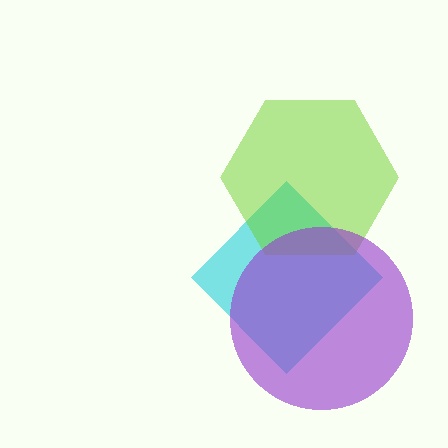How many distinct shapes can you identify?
There are 3 distinct shapes: a cyan diamond, a lime hexagon, a purple circle.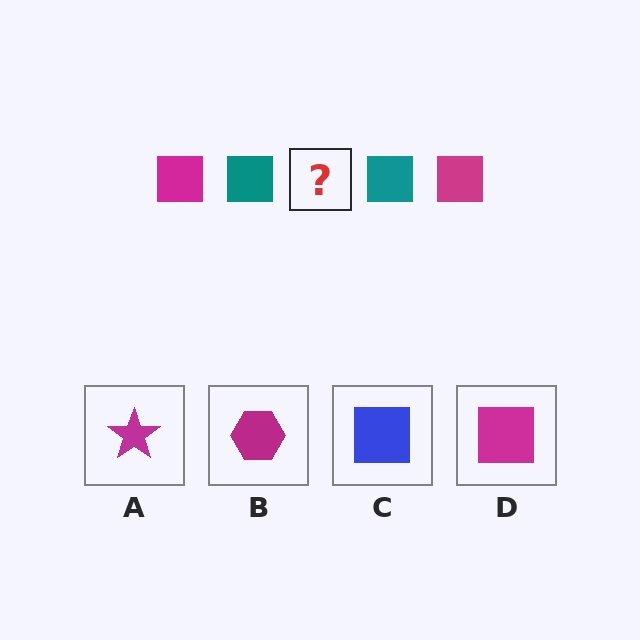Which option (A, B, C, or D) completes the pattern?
D.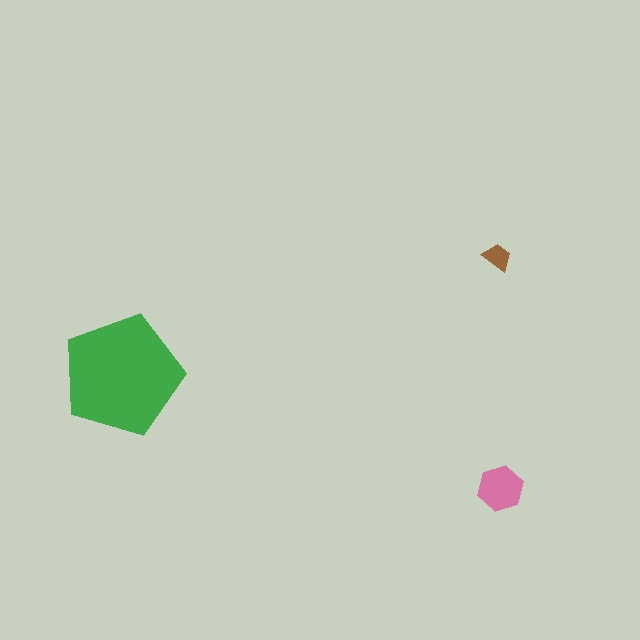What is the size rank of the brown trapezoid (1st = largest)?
3rd.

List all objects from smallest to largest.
The brown trapezoid, the pink hexagon, the green pentagon.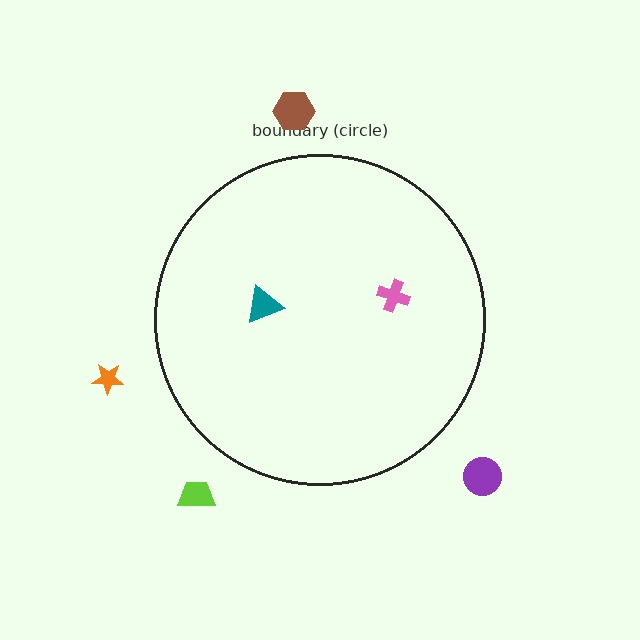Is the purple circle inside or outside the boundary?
Outside.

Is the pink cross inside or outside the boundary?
Inside.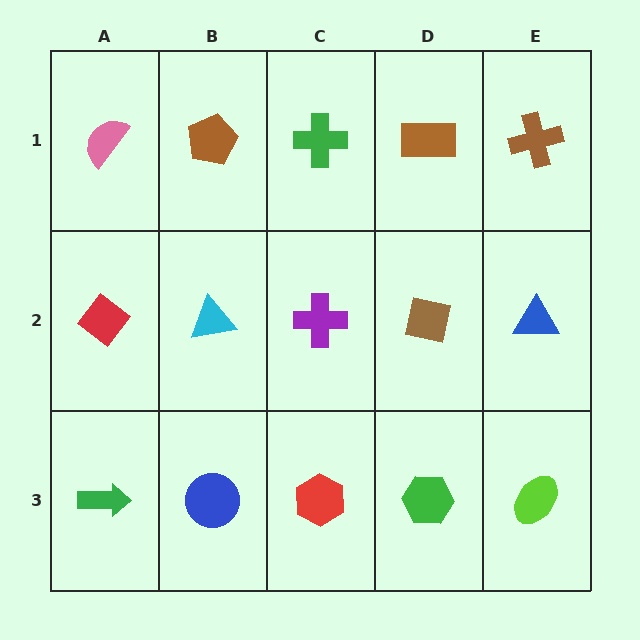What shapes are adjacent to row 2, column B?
A brown pentagon (row 1, column B), a blue circle (row 3, column B), a red diamond (row 2, column A), a purple cross (row 2, column C).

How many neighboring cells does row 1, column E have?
2.